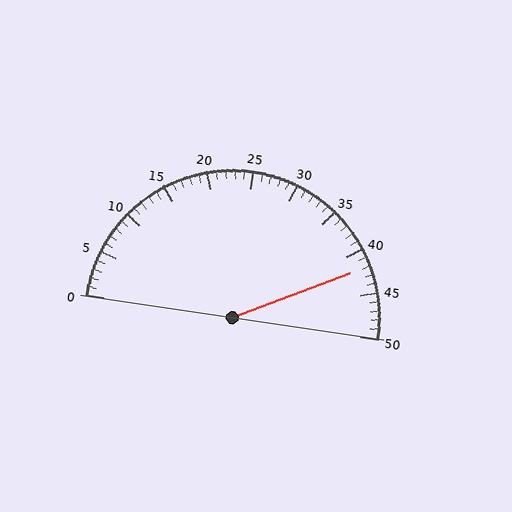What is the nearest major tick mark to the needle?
The nearest major tick mark is 40.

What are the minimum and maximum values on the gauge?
The gauge ranges from 0 to 50.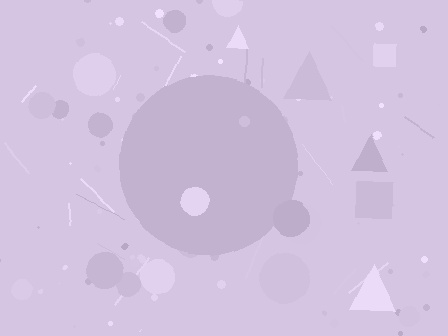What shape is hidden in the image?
A circle is hidden in the image.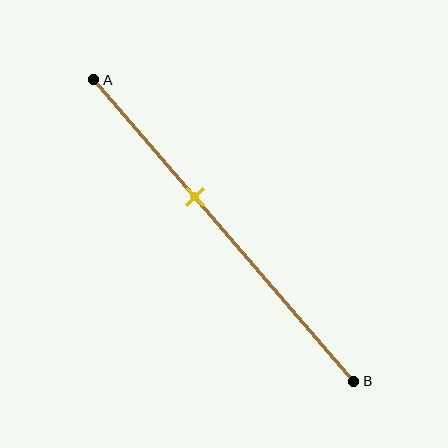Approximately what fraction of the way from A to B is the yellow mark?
The yellow mark is approximately 40% of the way from A to B.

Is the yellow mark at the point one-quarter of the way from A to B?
No, the mark is at about 40% from A, not at the 25% one-quarter point.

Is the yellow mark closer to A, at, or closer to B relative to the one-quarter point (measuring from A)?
The yellow mark is closer to point B than the one-quarter point of segment AB.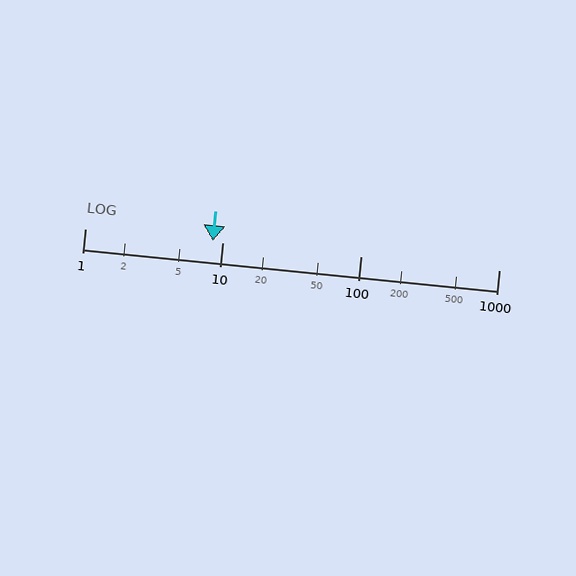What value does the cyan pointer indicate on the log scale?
The pointer indicates approximately 8.5.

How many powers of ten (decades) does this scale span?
The scale spans 3 decades, from 1 to 1000.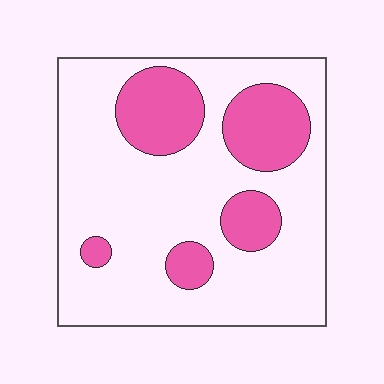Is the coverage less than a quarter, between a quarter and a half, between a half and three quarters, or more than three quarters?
Between a quarter and a half.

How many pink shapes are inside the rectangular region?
5.